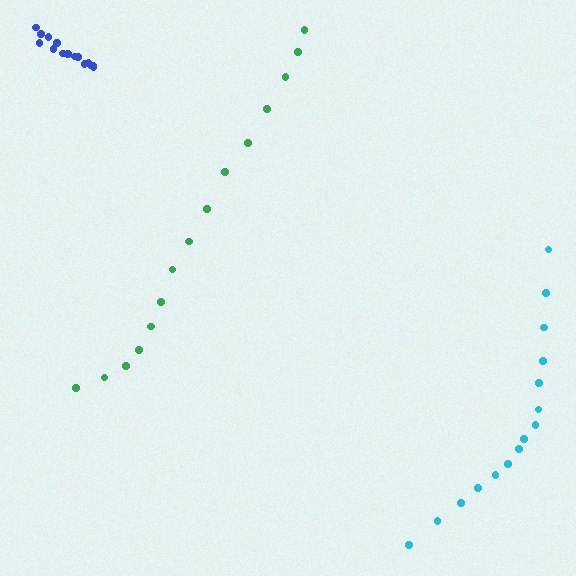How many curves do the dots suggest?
There are 3 distinct paths.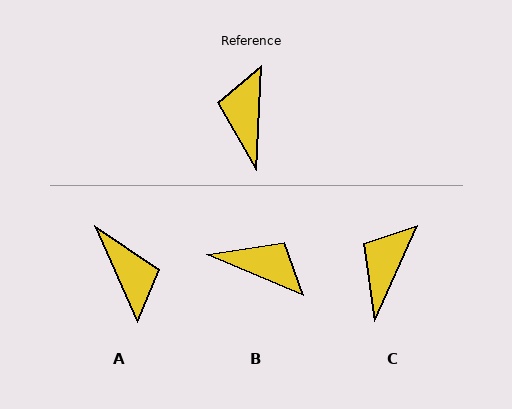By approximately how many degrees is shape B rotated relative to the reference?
Approximately 111 degrees clockwise.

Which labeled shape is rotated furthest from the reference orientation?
A, about 154 degrees away.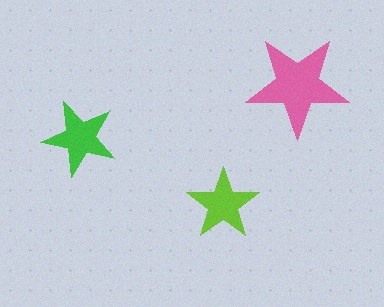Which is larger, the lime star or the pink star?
The pink one.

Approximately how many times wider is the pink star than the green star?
About 1.5 times wider.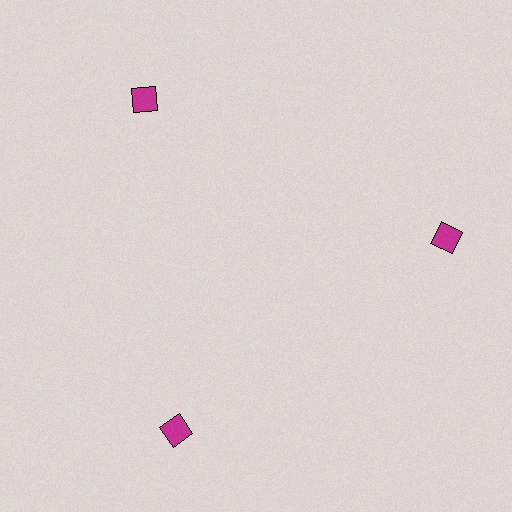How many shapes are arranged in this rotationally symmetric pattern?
There are 3 shapes, arranged in 3 groups of 1.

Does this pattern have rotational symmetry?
Yes, this pattern has 3-fold rotational symmetry. It looks the same after rotating 120 degrees around the center.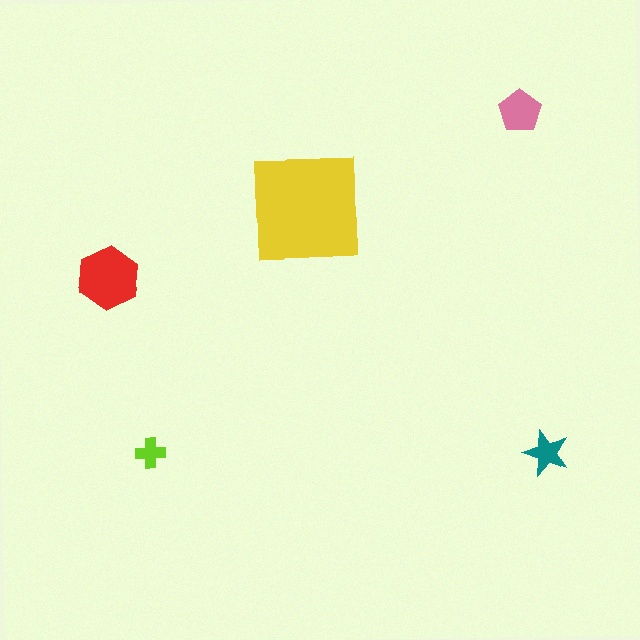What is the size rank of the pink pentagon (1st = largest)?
3rd.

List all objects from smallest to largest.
The lime cross, the teal star, the pink pentagon, the red hexagon, the yellow square.